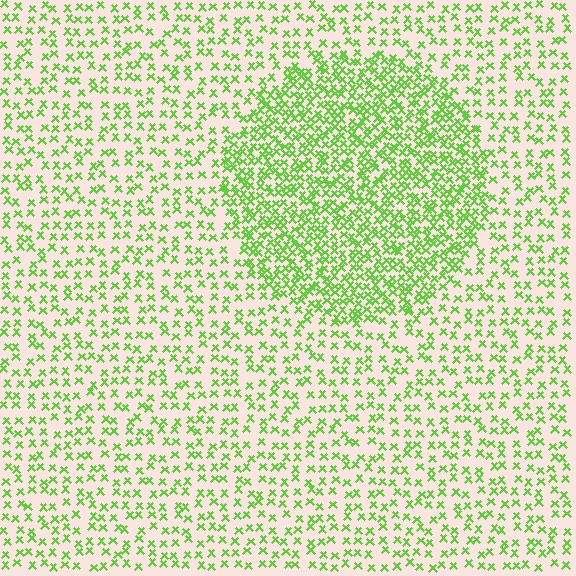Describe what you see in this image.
The image contains small lime elements arranged at two different densities. A circle-shaped region is visible where the elements are more densely packed than the surrounding area.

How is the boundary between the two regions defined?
The boundary is defined by a change in element density (approximately 2.2x ratio). All elements are the same color, size, and shape.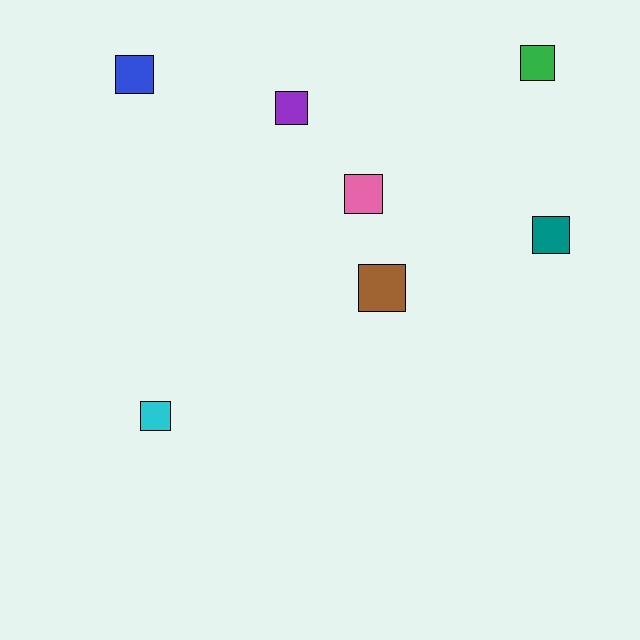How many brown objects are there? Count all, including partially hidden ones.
There is 1 brown object.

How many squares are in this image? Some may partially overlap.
There are 7 squares.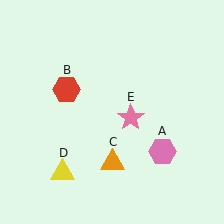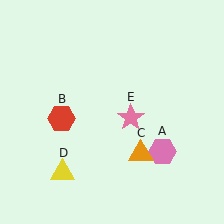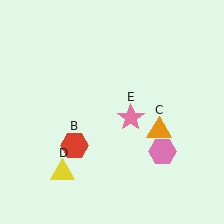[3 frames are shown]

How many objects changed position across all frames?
2 objects changed position: red hexagon (object B), orange triangle (object C).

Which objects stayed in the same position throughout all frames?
Pink hexagon (object A) and yellow triangle (object D) and pink star (object E) remained stationary.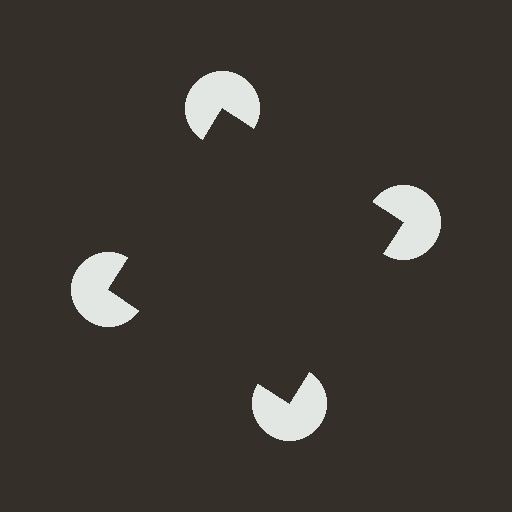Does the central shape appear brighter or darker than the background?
It typically appears slightly darker than the background, even though no actual brightness change is drawn.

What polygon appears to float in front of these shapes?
An illusory square — its edges are inferred from the aligned wedge cuts in the pac-man discs, not physically drawn.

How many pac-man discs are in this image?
There are 4 — one at each vertex of the illusory square.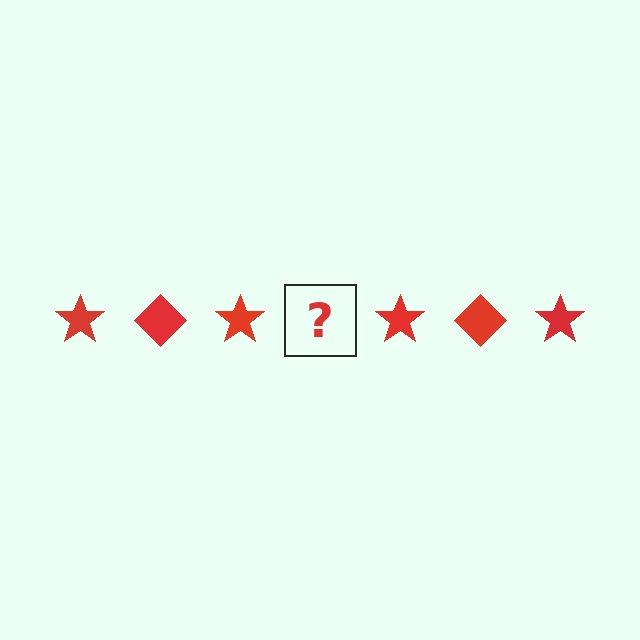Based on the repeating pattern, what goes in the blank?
The blank should be a red diamond.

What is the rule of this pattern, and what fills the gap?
The rule is that the pattern cycles through star, diamond shapes in red. The gap should be filled with a red diamond.